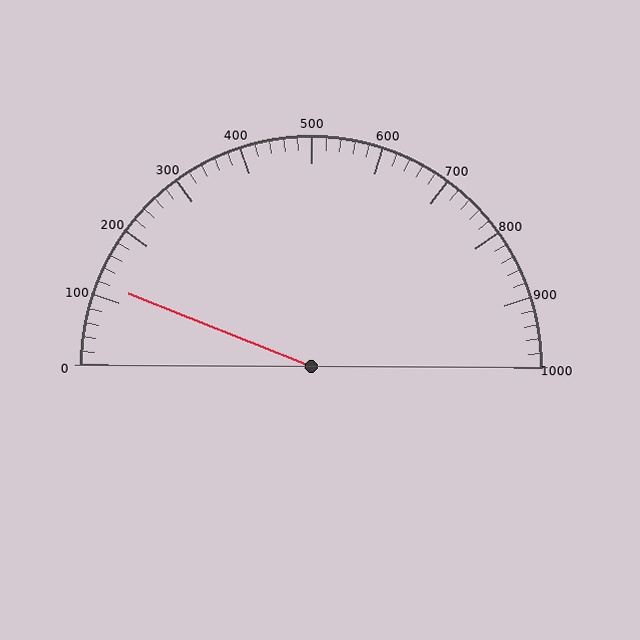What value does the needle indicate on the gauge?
The needle indicates approximately 120.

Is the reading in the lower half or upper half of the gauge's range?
The reading is in the lower half of the range (0 to 1000).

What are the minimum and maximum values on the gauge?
The gauge ranges from 0 to 1000.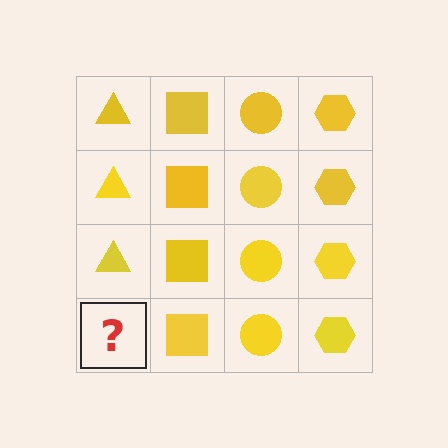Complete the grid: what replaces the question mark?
The question mark should be replaced with a yellow triangle.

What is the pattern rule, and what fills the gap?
The rule is that each column has a consistent shape. The gap should be filled with a yellow triangle.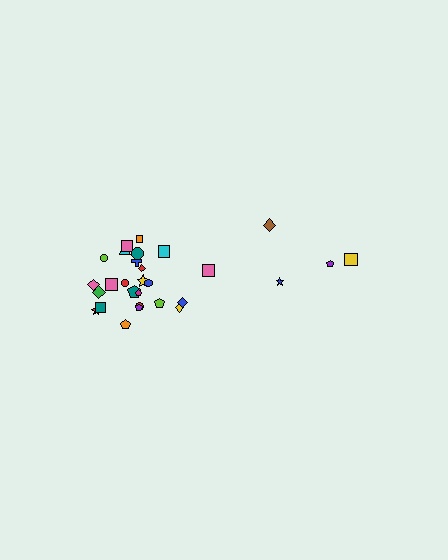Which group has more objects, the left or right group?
The left group.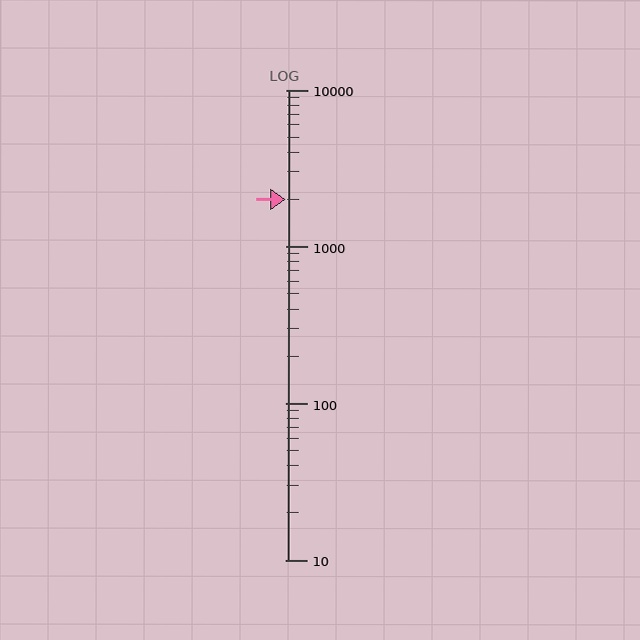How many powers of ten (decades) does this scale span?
The scale spans 3 decades, from 10 to 10000.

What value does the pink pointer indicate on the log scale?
The pointer indicates approximately 2000.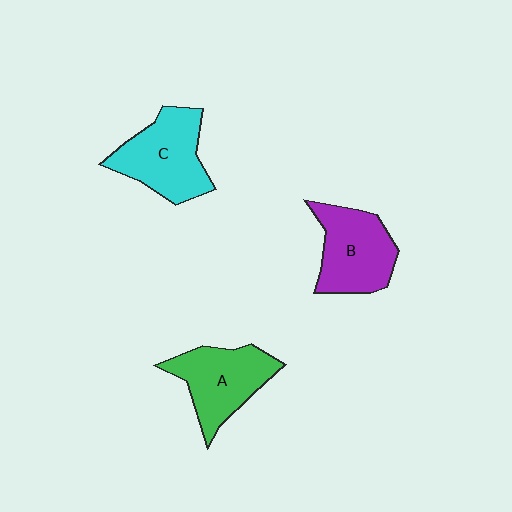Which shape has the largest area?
Shape C (cyan).